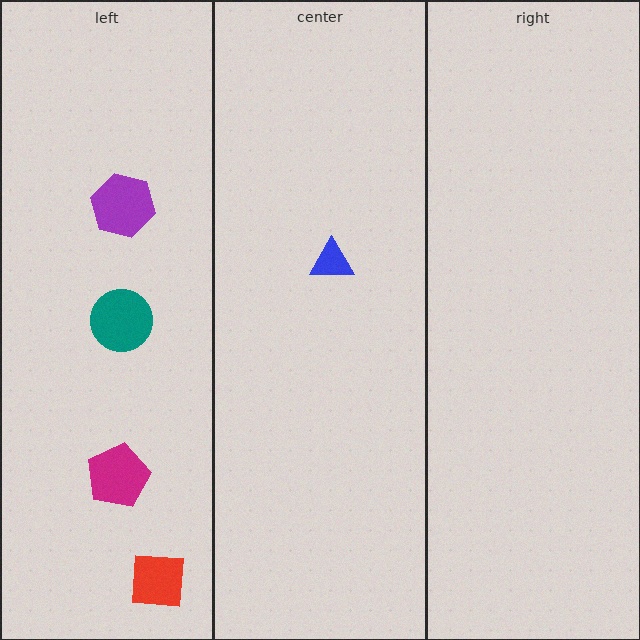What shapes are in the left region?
The purple hexagon, the red square, the magenta pentagon, the teal circle.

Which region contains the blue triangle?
The center region.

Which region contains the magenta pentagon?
The left region.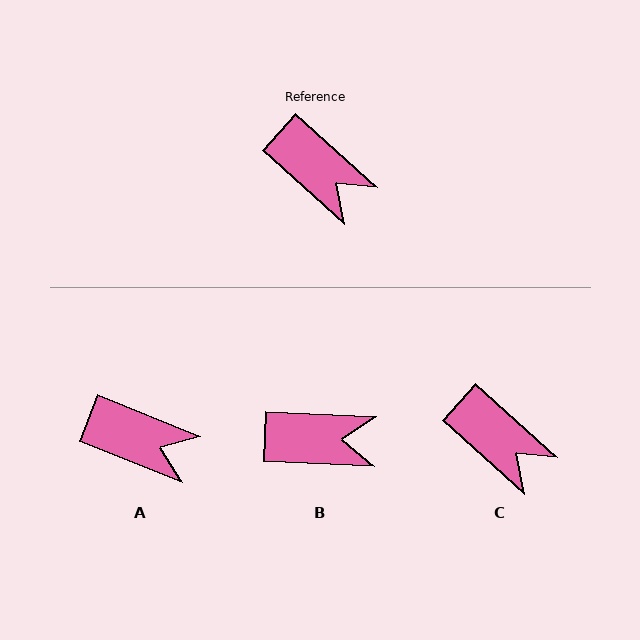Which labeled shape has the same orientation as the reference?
C.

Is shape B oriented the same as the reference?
No, it is off by about 40 degrees.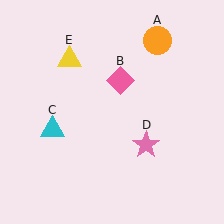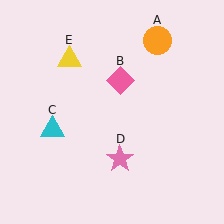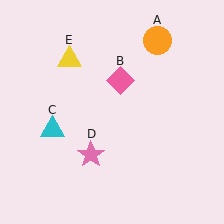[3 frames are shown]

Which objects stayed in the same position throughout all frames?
Orange circle (object A) and pink diamond (object B) and cyan triangle (object C) and yellow triangle (object E) remained stationary.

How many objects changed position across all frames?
1 object changed position: pink star (object D).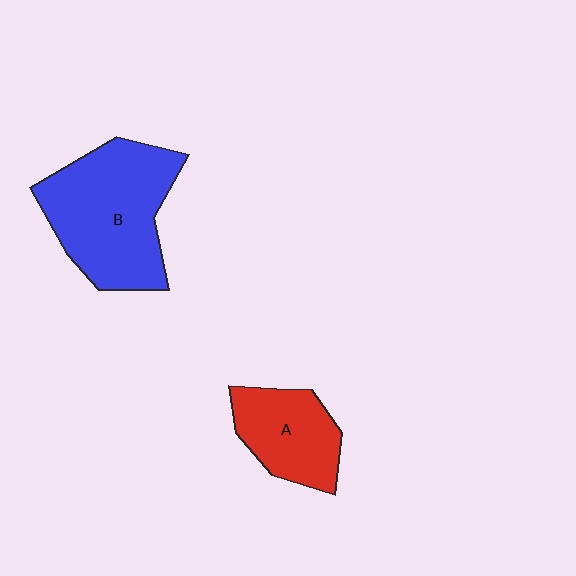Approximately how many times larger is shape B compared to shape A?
Approximately 1.8 times.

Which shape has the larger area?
Shape B (blue).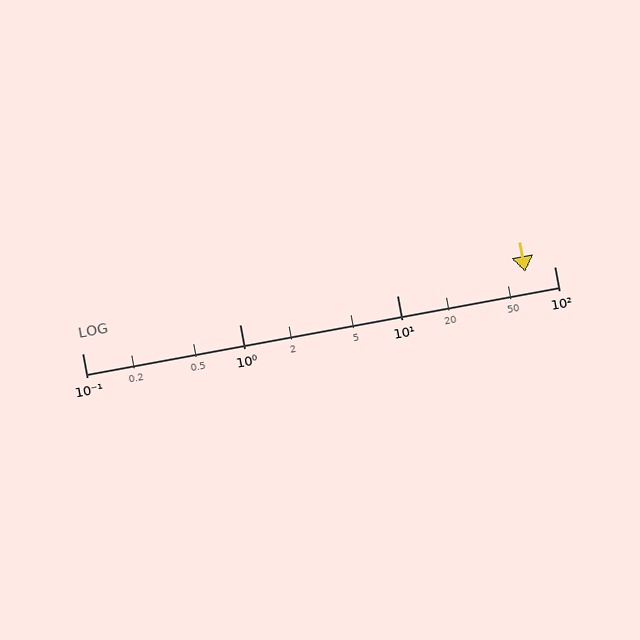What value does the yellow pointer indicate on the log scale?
The pointer indicates approximately 65.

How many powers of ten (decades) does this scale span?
The scale spans 3 decades, from 0.1 to 100.